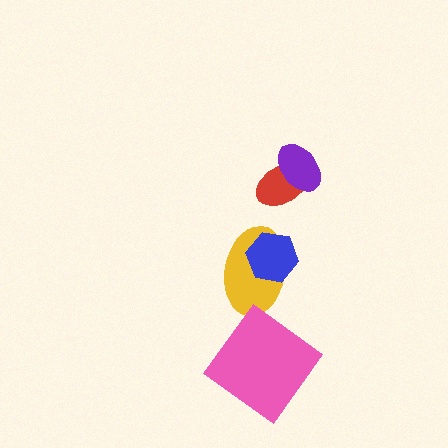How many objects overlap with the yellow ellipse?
1 object overlaps with the yellow ellipse.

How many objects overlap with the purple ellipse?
1 object overlaps with the purple ellipse.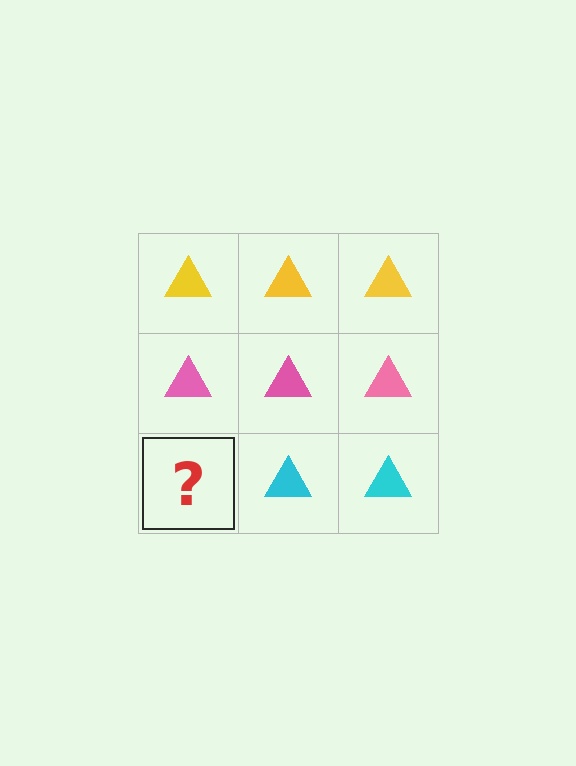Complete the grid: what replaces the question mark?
The question mark should be replaced with a cyan triangle.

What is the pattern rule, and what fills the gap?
The rule is that each row has a consistent color. The gap should be filled with a cyan triangle.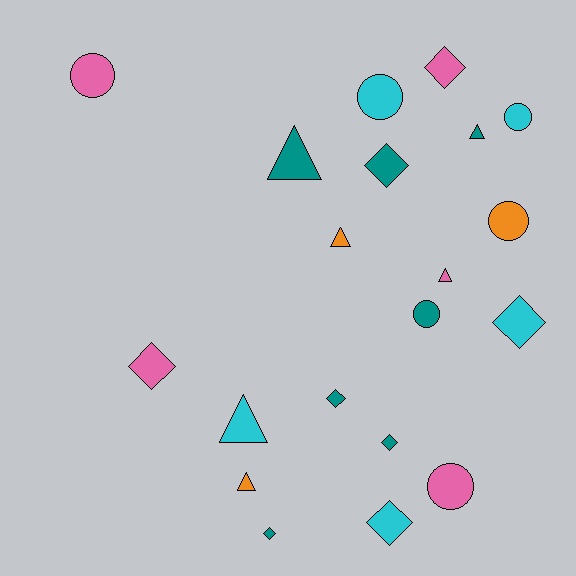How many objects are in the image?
There are 20 objects.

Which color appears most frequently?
Teal, with 7 objects.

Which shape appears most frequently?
Diamond, with 8 objects.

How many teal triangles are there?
There are 2 teal triangles.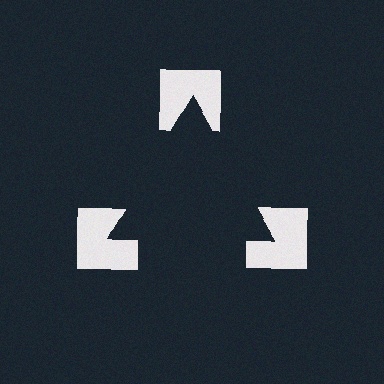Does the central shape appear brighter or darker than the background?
It typically appears slightly darker than the background, even though no actual brightness change is drawn.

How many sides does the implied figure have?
3 sides.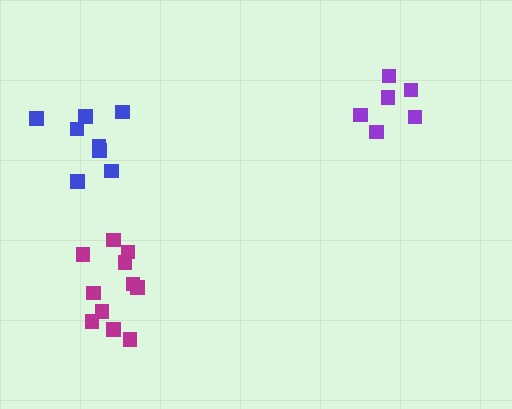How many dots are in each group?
Group 1: 6 dots, Group 2: 8 dots, Group 3: 11 dots (25 total).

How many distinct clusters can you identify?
There are 3 distinct clusters.